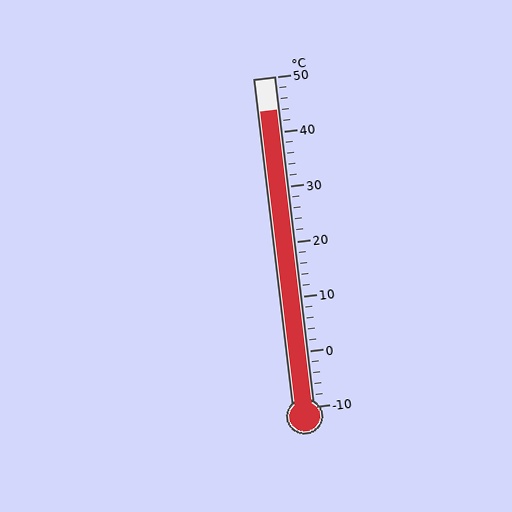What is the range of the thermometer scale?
The thermometer scale ranges from -10°C to 50°C.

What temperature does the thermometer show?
The thermometer shows approximately 44°C.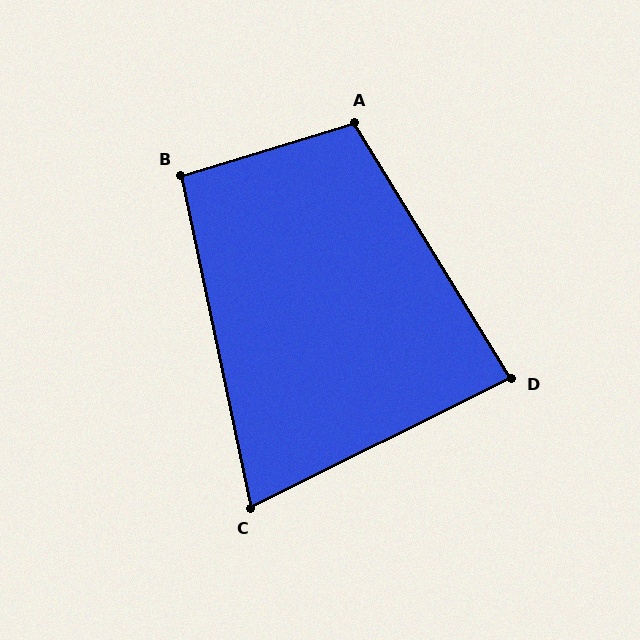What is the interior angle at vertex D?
Approximately 85 degrees (acute).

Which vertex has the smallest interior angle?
C, at approximately 75 degrees.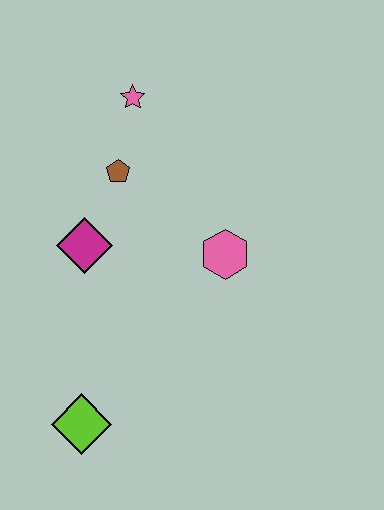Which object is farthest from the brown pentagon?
The lime diamond is farthest from the brown pentagon.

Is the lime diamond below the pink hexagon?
Yes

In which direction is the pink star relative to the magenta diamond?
The pink star is above the magenta diamond.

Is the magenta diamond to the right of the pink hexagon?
No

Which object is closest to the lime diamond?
The magenta diamond is closest to the lime diamond.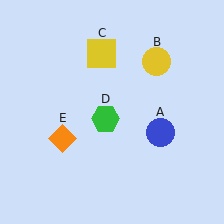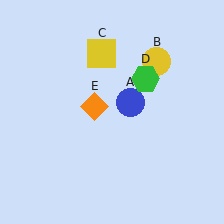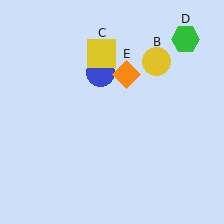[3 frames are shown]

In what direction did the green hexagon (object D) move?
The green hexagon (object D) moved up and to the right.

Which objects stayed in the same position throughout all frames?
Yellow circle (object B) and yellow square (object C) remained stationary.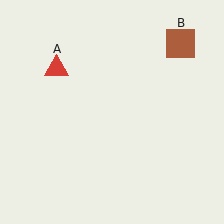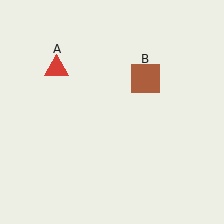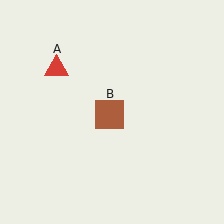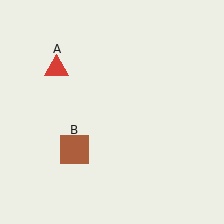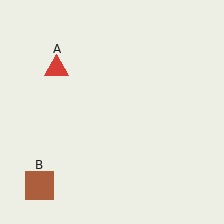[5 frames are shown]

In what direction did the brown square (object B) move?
The brown square (object B) moved down and to the left.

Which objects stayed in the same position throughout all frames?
Red triangle (object A) remained stationary.